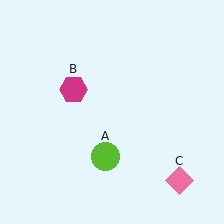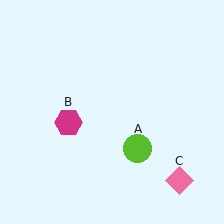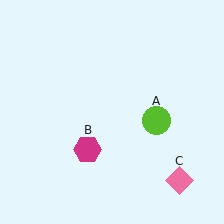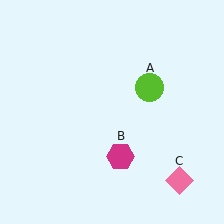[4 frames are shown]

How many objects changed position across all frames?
2 objects changed position: lime circle (object A), magenta hexagon (object B).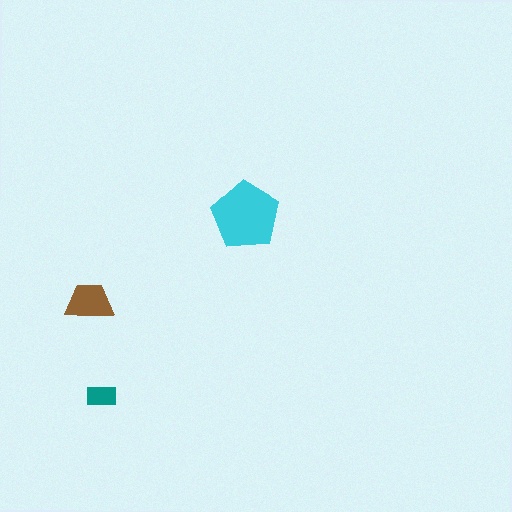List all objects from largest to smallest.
The cyan pentagon, the brown trapezoid, the teal rectangle.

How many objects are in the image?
There are 3 objects in the image.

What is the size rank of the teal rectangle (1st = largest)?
3rd.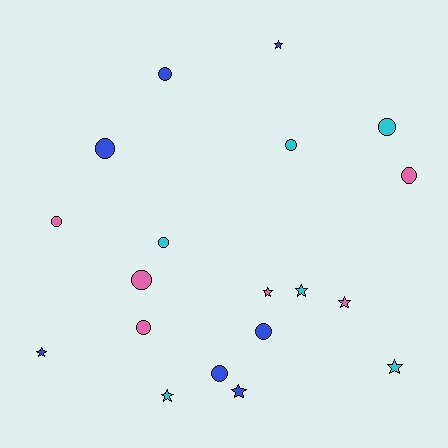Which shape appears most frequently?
Circle, with 11 objects.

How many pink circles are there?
There are 4 pink circles.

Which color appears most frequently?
Blue, with 7 objects.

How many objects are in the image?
There are 19 objects.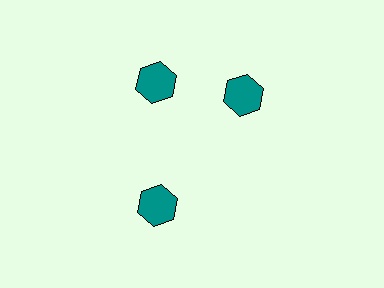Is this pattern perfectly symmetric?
No. The 3 teal hexagons are arranged in a ring, but one element near the 3 o'clock position is rotated out of alignment along the ring, breaking the 3-fold rotational symmetry.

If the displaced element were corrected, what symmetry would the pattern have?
It would have 3-fold rotational symmetry — the pattern would map onto itself every 120 degrees.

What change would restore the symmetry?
The symmetry would be restored by rotating it back into even spacing with its neighbors so that all 3 hexagons sit at equal angles and equal distance from the center.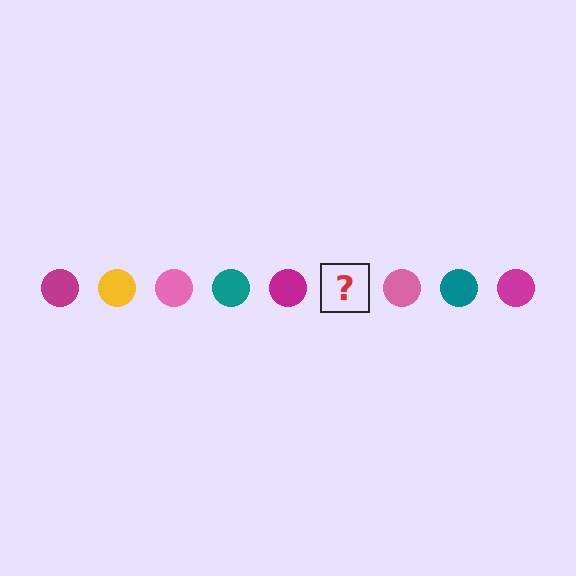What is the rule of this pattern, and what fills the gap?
The rule is that the pattern cycles through magenta, yellow, pink, teal circles. The gap should be filled with a yellow circle.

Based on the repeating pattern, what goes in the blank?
The blank should be a yellow circle.